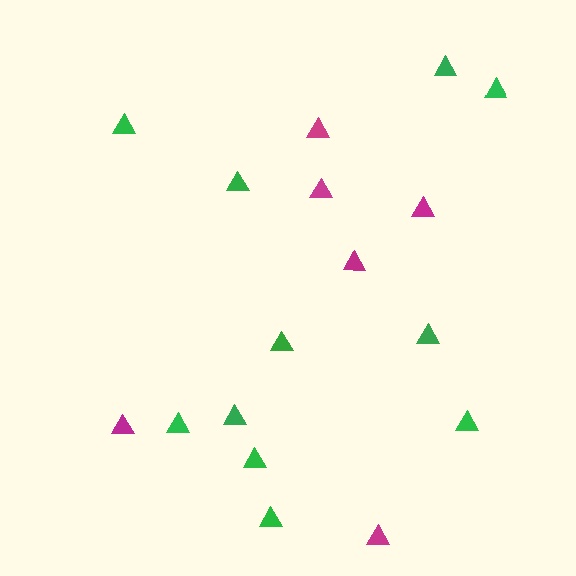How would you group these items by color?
There are 2 groups: one group of green triangles (11) and one group of magenta triangles (6).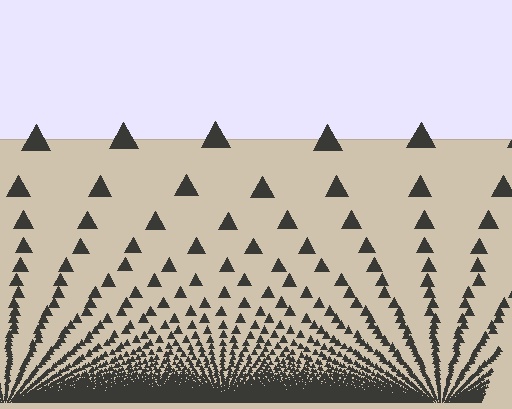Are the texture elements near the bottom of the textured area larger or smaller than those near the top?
Smaller. The gradient is inverted — elements near the bottom are smaller and denser.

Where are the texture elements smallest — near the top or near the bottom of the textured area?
Near the bottom.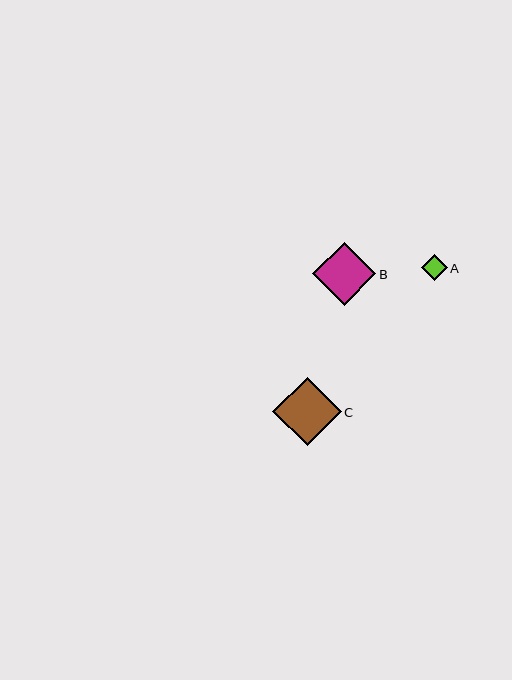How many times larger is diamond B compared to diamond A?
Diamond B is approximately 2.4 times the size of diamond A.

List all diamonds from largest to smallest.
From largest to smallest: C, B, A.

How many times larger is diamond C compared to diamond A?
Diamond C is approximately 2.6 times the size of diamond A.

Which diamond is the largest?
Diamond C is the largest with a size of approximately 68 pixels.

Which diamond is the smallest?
Diamond A is the smallest with a size of approximately 26 pixels.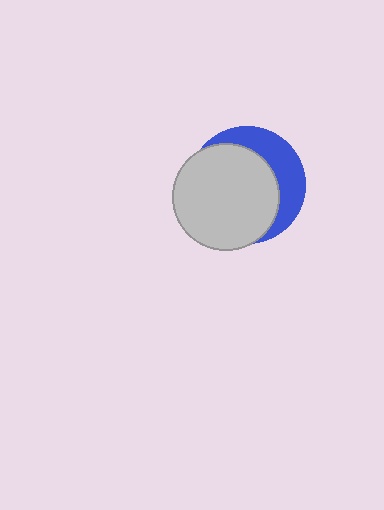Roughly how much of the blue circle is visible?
A small part of it is visible (roughly 34%).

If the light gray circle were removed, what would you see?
You would see the complete blue circle.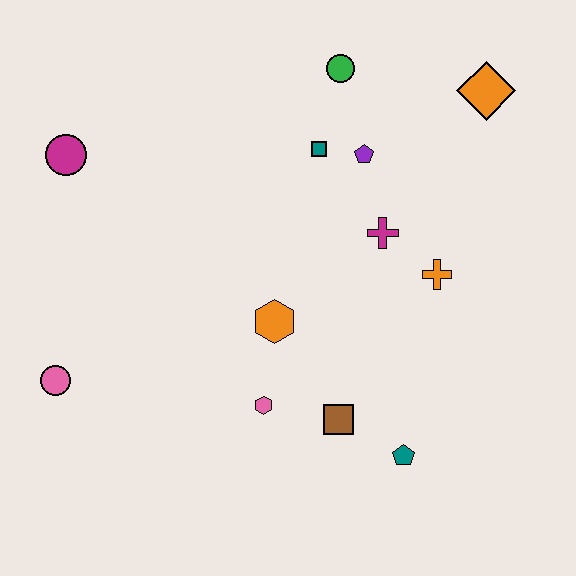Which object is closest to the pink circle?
The pink hexagon is closest to the pink circle.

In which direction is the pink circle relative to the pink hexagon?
The pink circle is to the left of the pink hexagon.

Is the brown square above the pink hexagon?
No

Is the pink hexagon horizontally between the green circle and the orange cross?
No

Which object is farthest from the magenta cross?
The pink circle is farthest from the magenta cross.